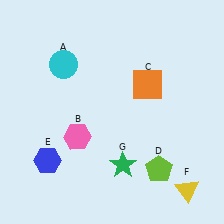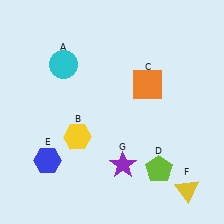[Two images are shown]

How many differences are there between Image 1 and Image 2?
There are 2 differences between the two images.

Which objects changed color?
B changed from pink to yellow. G changed from green to purple.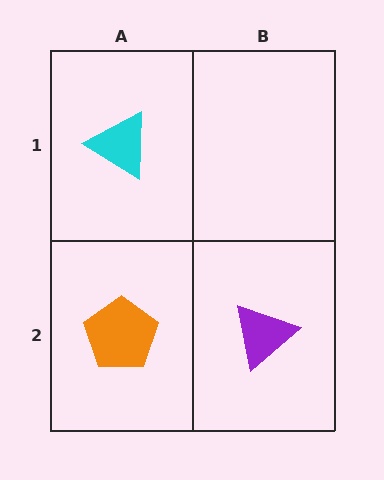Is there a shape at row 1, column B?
No, that cell is empty.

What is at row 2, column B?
A purple triangle.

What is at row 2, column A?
An orange pentagon.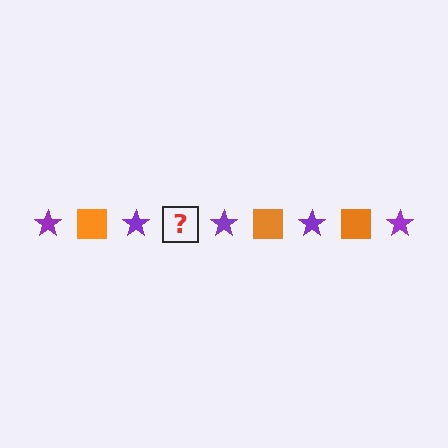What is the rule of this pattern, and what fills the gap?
The rule is that the pattern alternates between purple star and orange square. The gap should be filled with an orange square.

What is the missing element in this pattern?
The missing element is an orange square.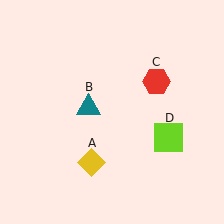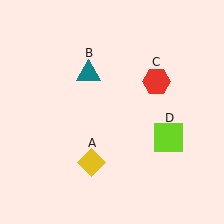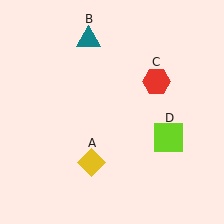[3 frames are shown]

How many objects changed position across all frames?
1 object changed position: teal triangle (object B).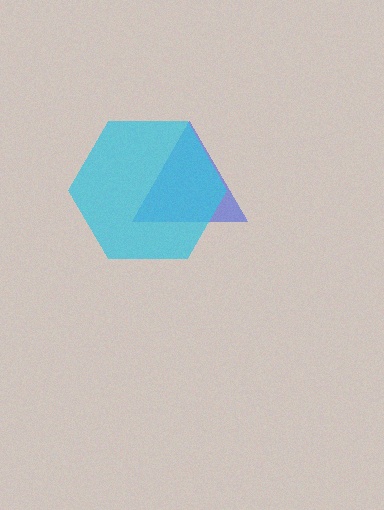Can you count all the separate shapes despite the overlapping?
Yes, there are 2 separate shapes.